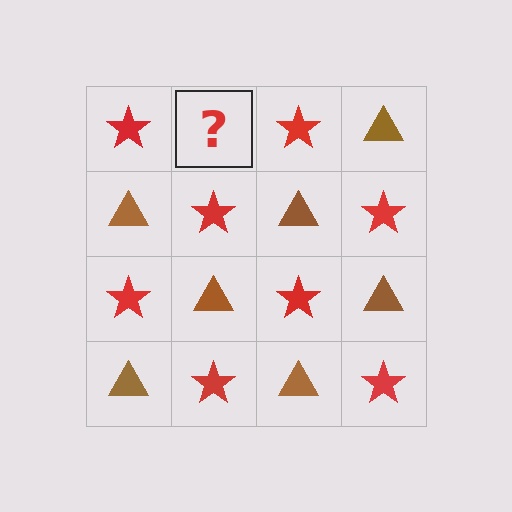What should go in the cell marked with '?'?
The missing cell should contain a brown triangle.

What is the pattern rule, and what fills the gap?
The rule is that it alternates red star and brown triangle in a checkerboard pattern. The gap should be filled with a brown triangle.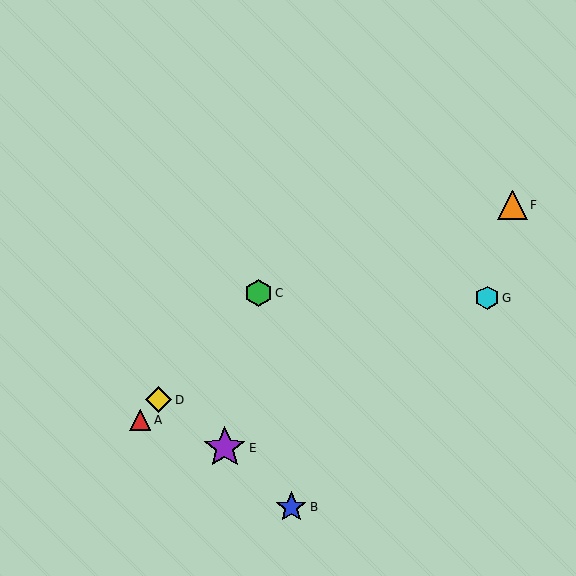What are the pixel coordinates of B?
Object B is at (291, 507).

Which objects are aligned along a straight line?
Objects A, C, D are aligned along a straight line.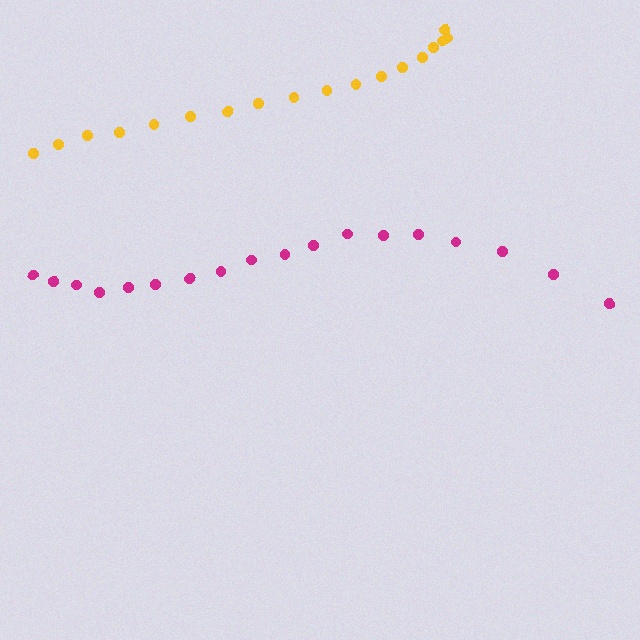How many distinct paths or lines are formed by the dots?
There are 2 distinct paths.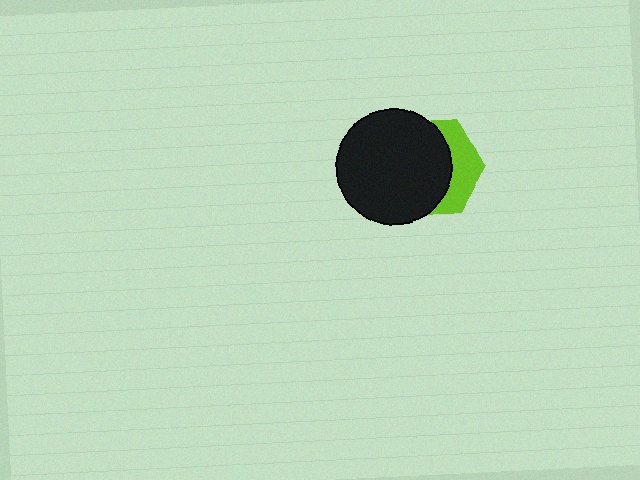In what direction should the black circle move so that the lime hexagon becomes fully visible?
The black circle should move left. That is the shortest direction to clear the overlap and leave the lime hexagon fully visible.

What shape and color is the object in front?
The object in front is a black circle.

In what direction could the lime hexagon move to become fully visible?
The lime hexagon could move right. That would shift it out from behind the black circle entirely.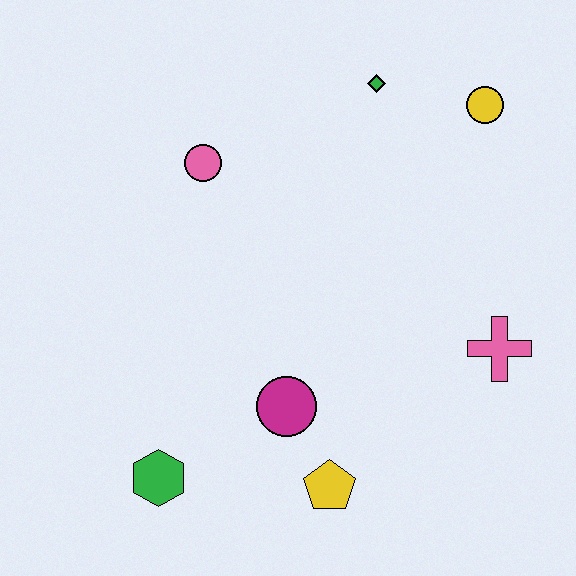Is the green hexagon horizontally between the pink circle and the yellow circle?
No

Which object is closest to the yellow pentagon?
The magenta circle is closest to the yellow pentagon.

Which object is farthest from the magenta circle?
The yellow circle is farthest from the magenta circle.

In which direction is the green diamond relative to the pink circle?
The green diamond is to the right of the pink circle.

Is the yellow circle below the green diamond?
Yes